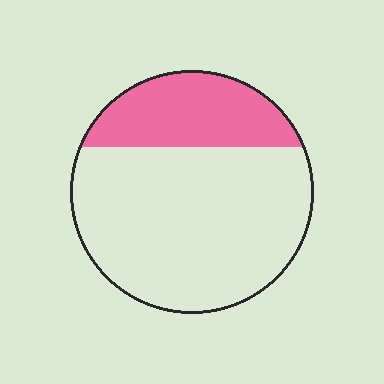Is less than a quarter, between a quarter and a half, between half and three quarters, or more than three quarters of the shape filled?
Between a quarter and a half.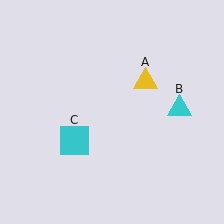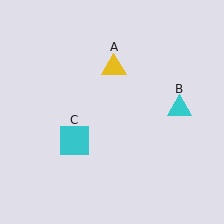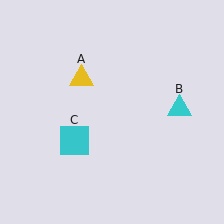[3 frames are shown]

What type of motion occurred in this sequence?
The yellow triangle (object A) rotated counterclockwise around the center of the scene.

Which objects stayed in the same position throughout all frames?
Cyan triangle (object B) and cyan square (object C) remained stationary.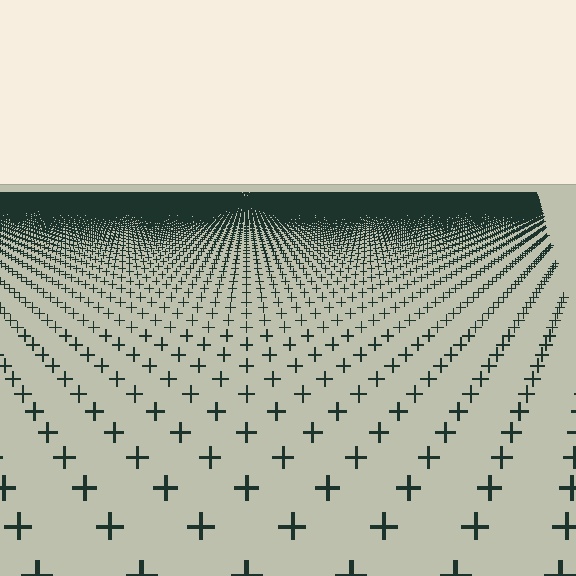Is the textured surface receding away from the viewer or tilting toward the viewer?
The surface is receding away from the viewer. Texture elements get smaller and denser toward the top.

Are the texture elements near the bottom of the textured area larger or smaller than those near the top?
Larger. Near the bottom, elements are closer to the viewer and appear at a bigger on-screen size.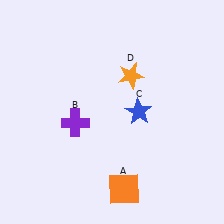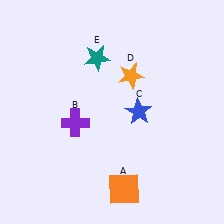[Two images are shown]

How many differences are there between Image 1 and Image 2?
There is 1 difference between the two images.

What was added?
A teal star (E) was added in Image 2.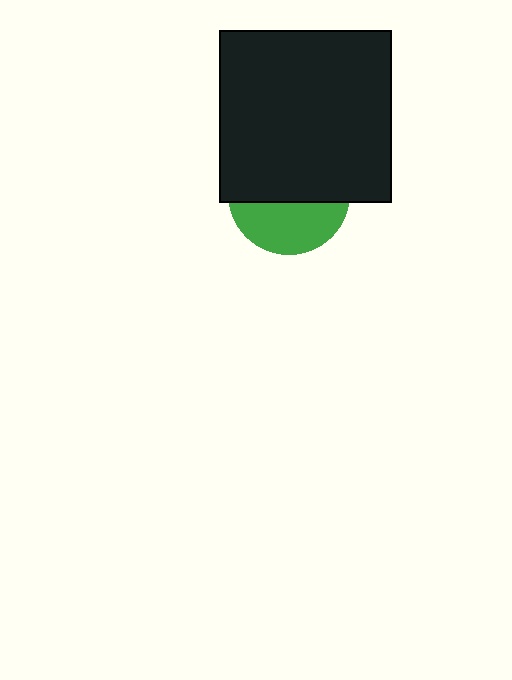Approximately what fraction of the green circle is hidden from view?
Roughly 60% of the green circle is hidden behind the black square.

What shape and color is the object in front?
The object in front is a black square.